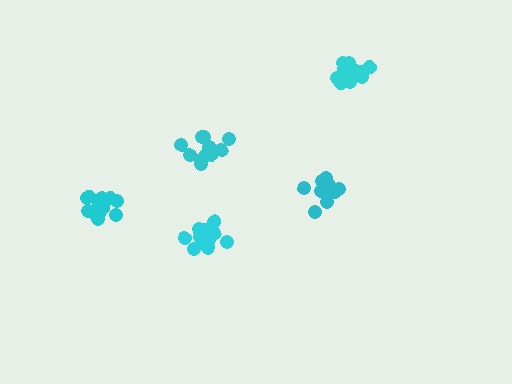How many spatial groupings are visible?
There are 5 spatial groupings.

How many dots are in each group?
Group 1: 12 dots, Group 2: 15 dots, Group 3: 13 dots, Group 4: 10 dots, Group 5: 15 dots (65 total).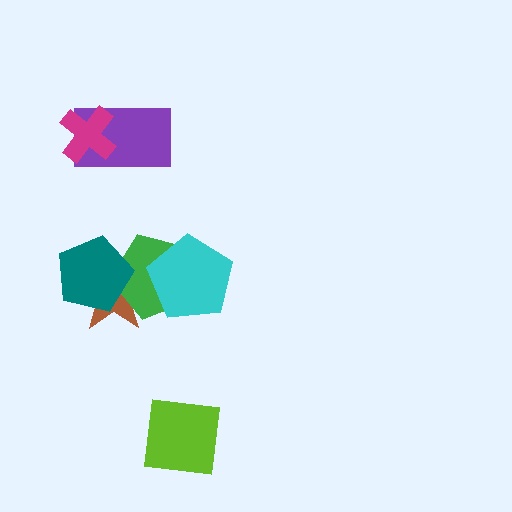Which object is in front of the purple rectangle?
The magenta cross is in front of the purple rectangle.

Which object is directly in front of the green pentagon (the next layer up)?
The cyan pentagon is directly in front of the green pentagon.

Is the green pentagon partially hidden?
Yes, it is partially covered by another shape.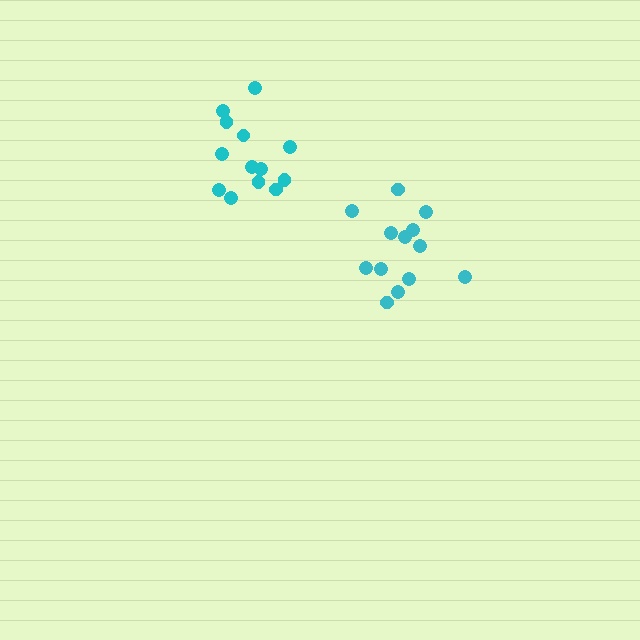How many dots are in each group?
Group 1: 13 dots, Group 2: 13 dots (26 total).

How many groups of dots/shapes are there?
There are 2 groups.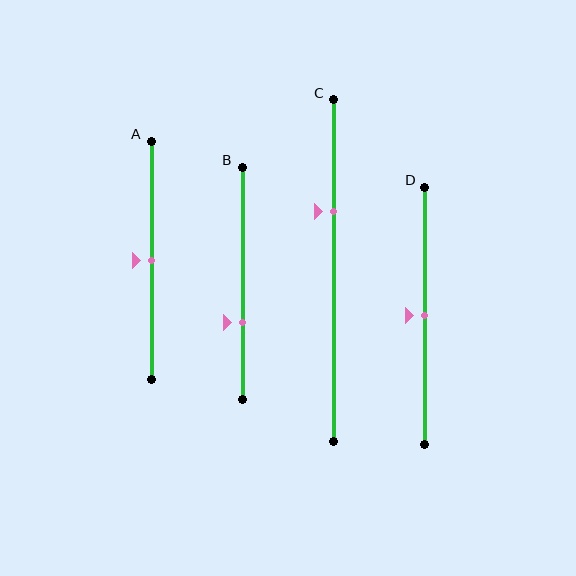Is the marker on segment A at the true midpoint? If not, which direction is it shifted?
Yes, the marker on segment A is at the true midpoint.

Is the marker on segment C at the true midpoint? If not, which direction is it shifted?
No, the marker on segment C is shifted upward by about 17% of the segment length.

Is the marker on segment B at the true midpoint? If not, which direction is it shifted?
No, the marker on segment B is shifted downward by about 17% of the segment length.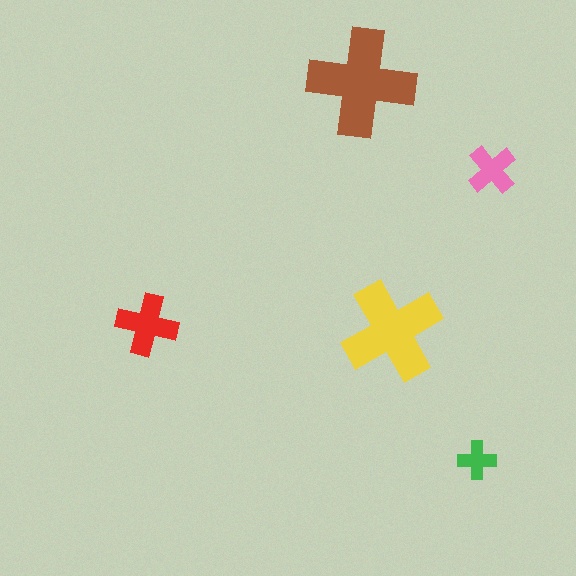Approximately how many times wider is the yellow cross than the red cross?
About 1.5 times wider.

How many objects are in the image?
There are 5 objects in the image.